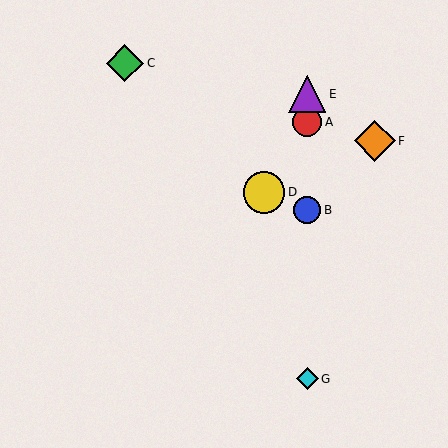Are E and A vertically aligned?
Yes, both are at x≈307.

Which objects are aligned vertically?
Objects A, B, E, G are aligned vertically.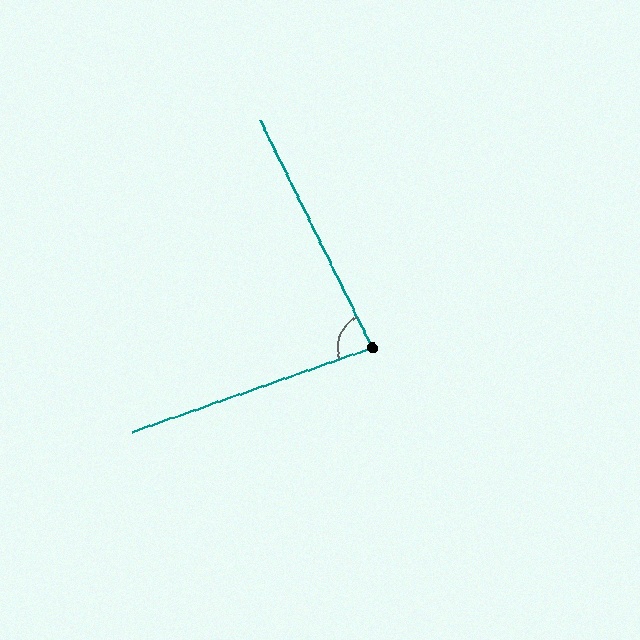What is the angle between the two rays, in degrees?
Approximately 83 degrees.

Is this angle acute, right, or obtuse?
It is acute.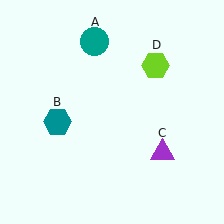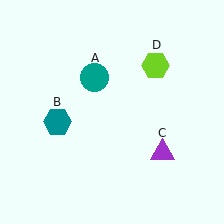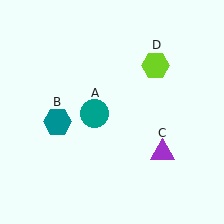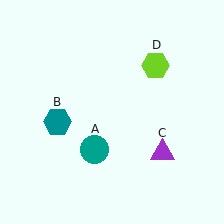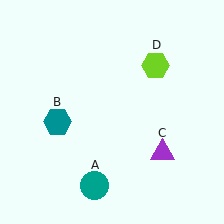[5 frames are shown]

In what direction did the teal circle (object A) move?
The teal circle (object A) moved down.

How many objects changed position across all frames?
1 object changed position: teal circle (object A).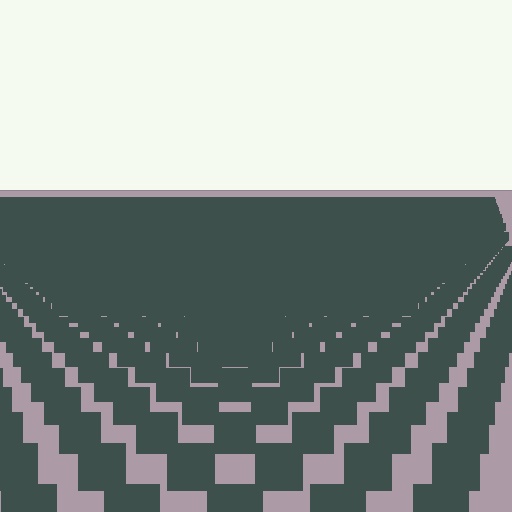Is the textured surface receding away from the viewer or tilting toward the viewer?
The surface is receding away from the viewer. Texture elements get smaller and denser toward the top.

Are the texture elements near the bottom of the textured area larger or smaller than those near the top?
Larger. Near the bottom, elements are closer to the viewer and appear at a bigger on-screen size.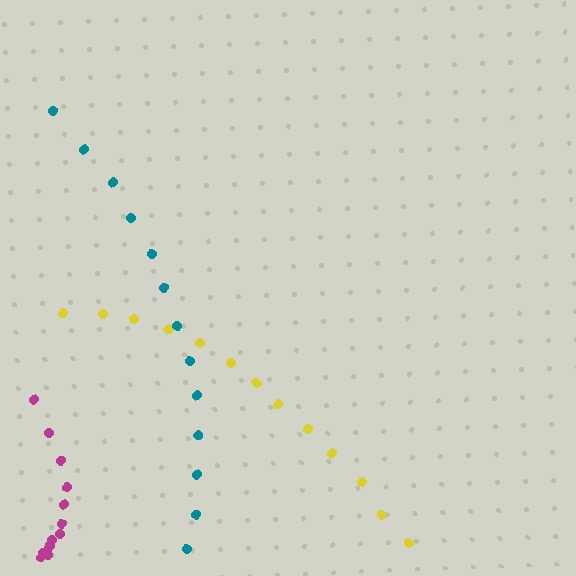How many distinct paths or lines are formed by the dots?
There are 3 distinct paths.